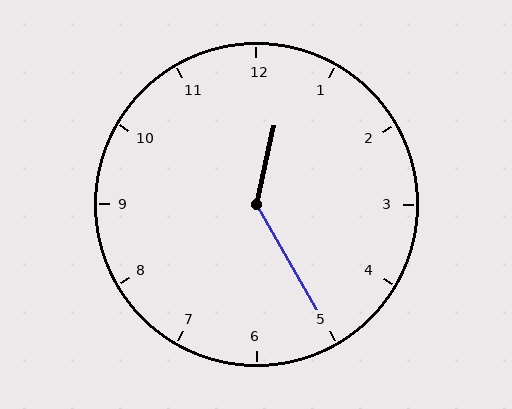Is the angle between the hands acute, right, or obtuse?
It is obtuse.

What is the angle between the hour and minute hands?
Approximately 138 degrees.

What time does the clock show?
12:25.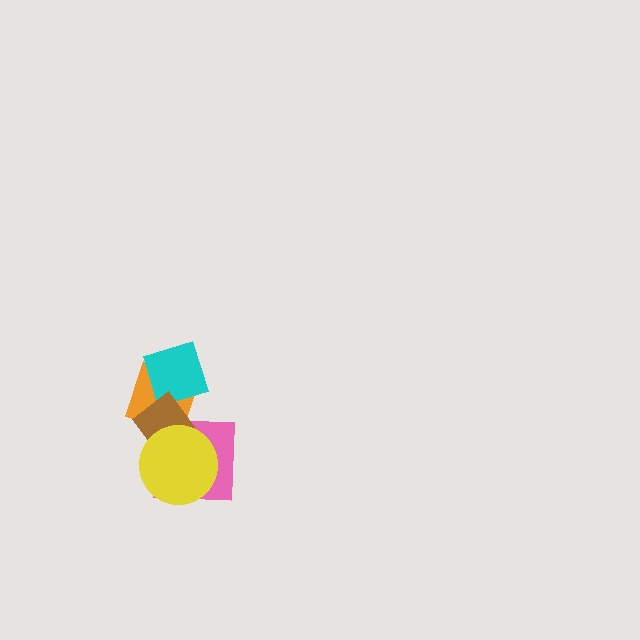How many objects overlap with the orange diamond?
4 objects overlap with the orange diamond.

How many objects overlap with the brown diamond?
4 objects overlap with the brown diamond.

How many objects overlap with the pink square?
3 objects overlap with the pink square.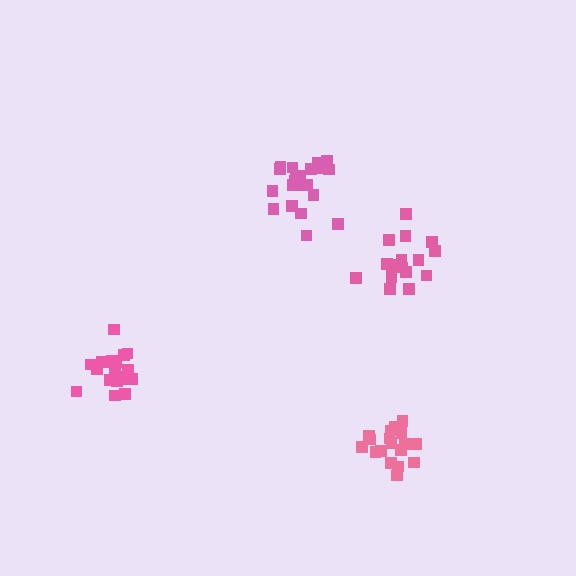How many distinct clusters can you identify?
There are 4 distinct clusters.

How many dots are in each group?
Group 1: 21 dots, Group 2: 17 dots, Group 3: 21 dots, Group 4: 18 dots (77 total).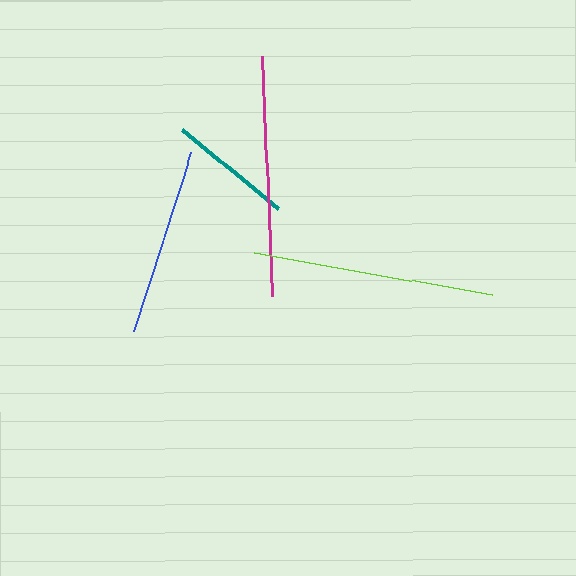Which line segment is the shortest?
The teal line is the shortest at approximately 123 pixels.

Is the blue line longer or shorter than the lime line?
The lime line is longer than the blue line.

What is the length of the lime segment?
The lime segment is approximately 242 pixels long.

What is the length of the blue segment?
The blue segment is approximately 187 pixels long.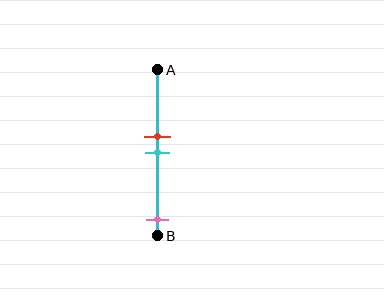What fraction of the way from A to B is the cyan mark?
The cyan mark is approximately 50% (0.5) of the way from A to B.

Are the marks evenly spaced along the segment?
No, the marks are not evenly spaced.